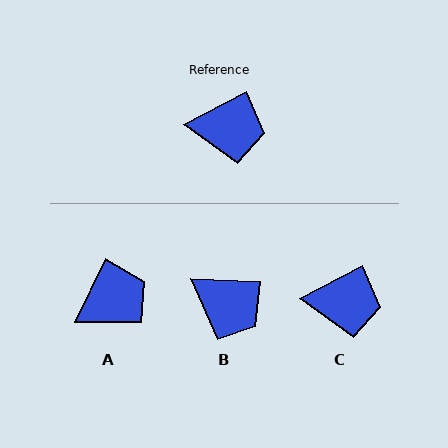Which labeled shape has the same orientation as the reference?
C.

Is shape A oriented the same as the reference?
No, it is off by about 36 degrees.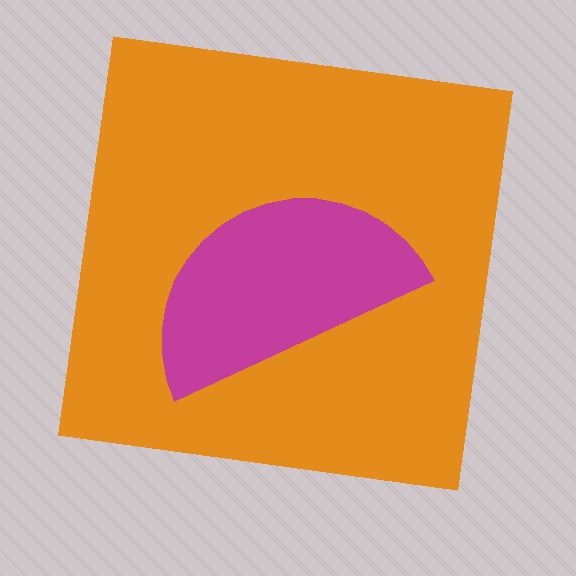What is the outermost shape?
The orange square.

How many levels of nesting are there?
2.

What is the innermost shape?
The magenta semicircle.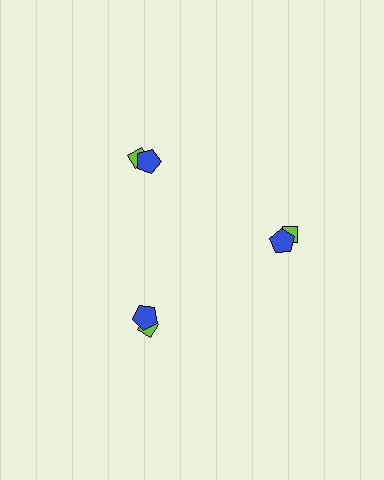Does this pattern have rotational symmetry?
Yes, this pattern has 3-fold rotational symmetry. It looks the same after rotating 120 degrees around the center.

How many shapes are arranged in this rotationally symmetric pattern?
There are 6 shapes, arranged in 3 groups of 2.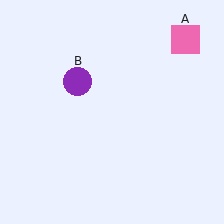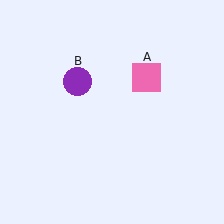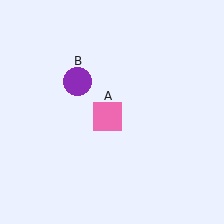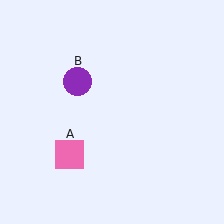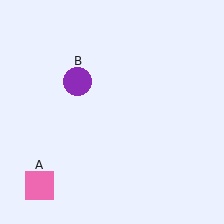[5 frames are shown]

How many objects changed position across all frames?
1 object changed position: pink square (object A).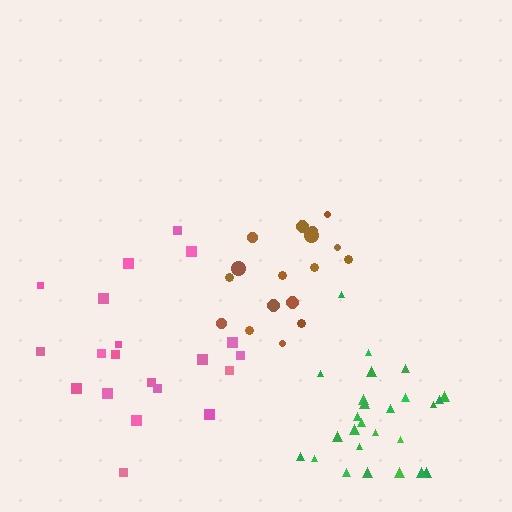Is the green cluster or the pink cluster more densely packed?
Green.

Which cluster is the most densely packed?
Brown.